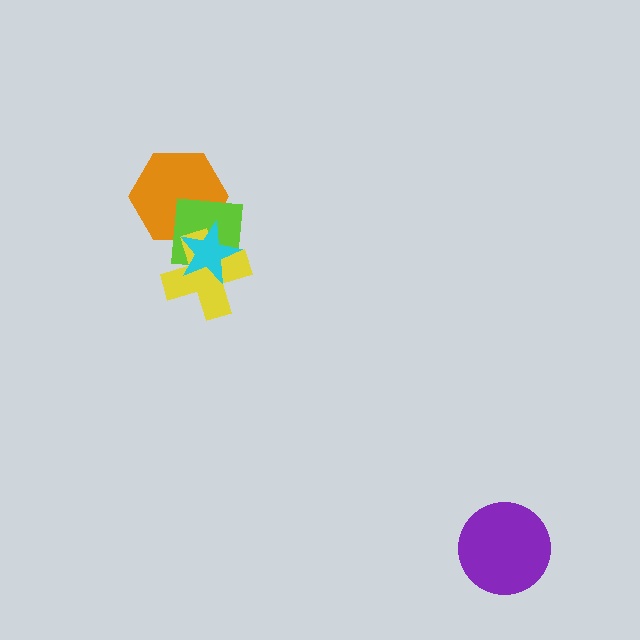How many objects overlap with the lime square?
3 objects overlap with the lime square.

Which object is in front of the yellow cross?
The cyan star is in front of the yellow cross.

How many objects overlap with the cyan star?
3 objects overlap with the cyan star.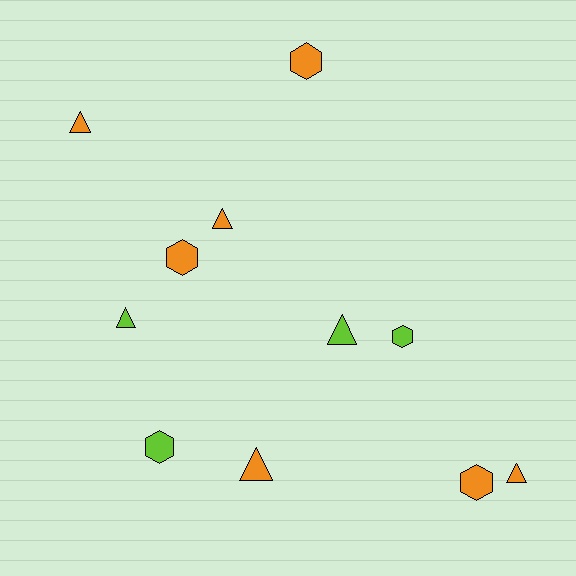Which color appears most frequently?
Orange, with 7 objects.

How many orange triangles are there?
There are 4 orange triangles.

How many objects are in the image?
There are 11 objects.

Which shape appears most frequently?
Triangle, with 6 objects.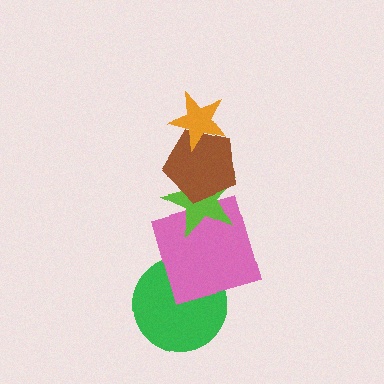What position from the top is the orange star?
The orange star is 1st from the top.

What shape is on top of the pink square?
The lime star is on top of the pink square.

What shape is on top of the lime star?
The brown pentagon is on top of the lime star.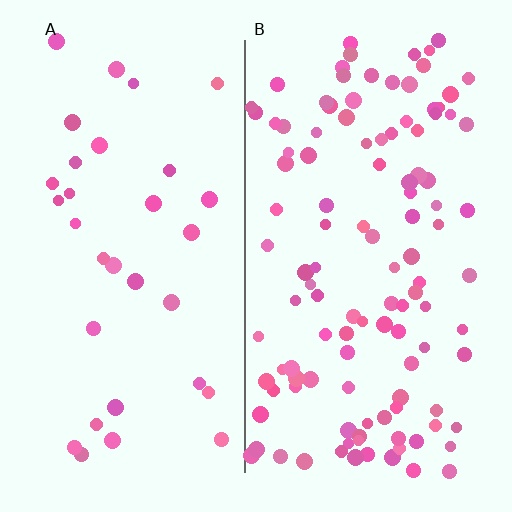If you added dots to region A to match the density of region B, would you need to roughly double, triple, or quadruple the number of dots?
Approximately quadruple.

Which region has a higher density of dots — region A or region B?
B (the right).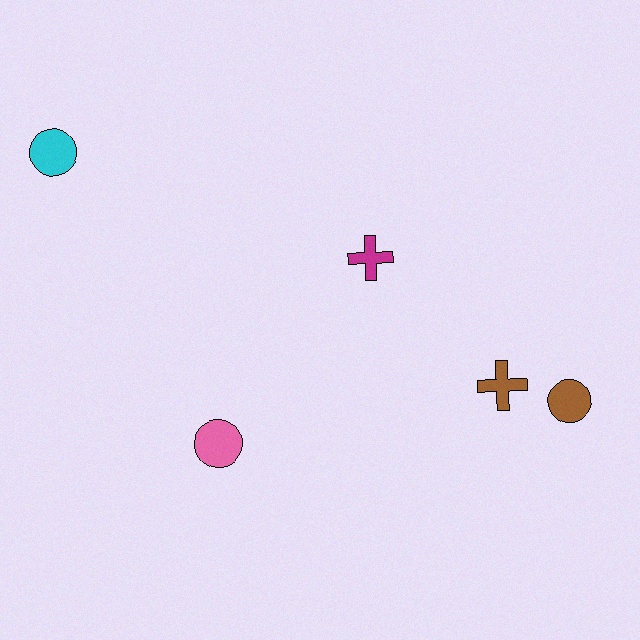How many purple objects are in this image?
There are no purple objects.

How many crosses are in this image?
There are 2 crosses.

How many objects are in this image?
There are 5 objects.